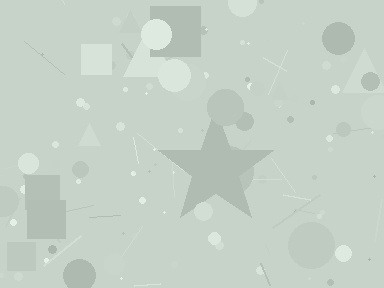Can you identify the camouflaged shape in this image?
The camouflaged shape is a star.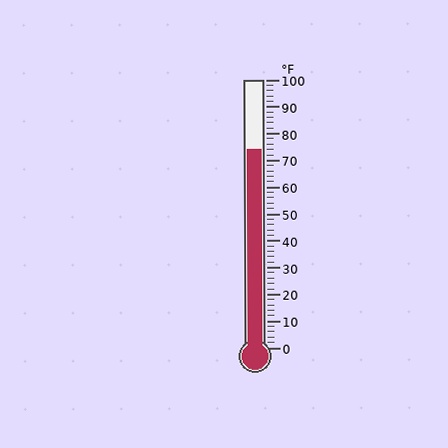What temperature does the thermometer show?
The thermometer shows approximately 74°F.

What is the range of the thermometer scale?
The thermometer scale ranges from 0°F to 100°F.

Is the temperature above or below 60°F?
The temperature is above 60°F.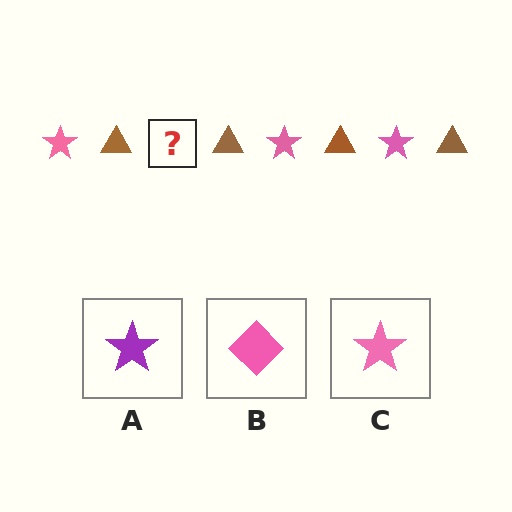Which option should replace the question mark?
Option C.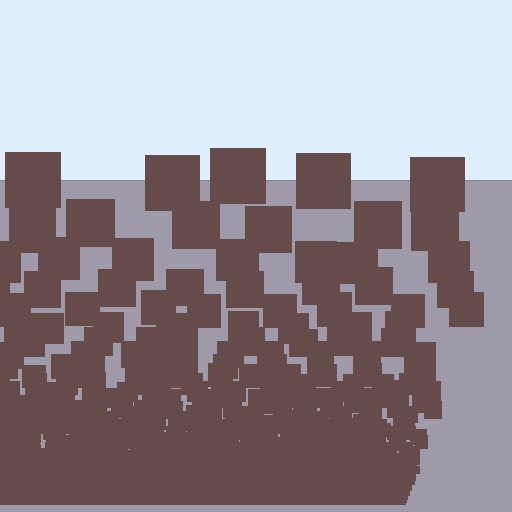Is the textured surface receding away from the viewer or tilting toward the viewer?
The surface appears to tilt toward the viewer. Texture elements get larger and sparser toward the top.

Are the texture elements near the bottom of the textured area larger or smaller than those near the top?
Smaller. The gradient is inverted — elements near the bottom are smaller and denser.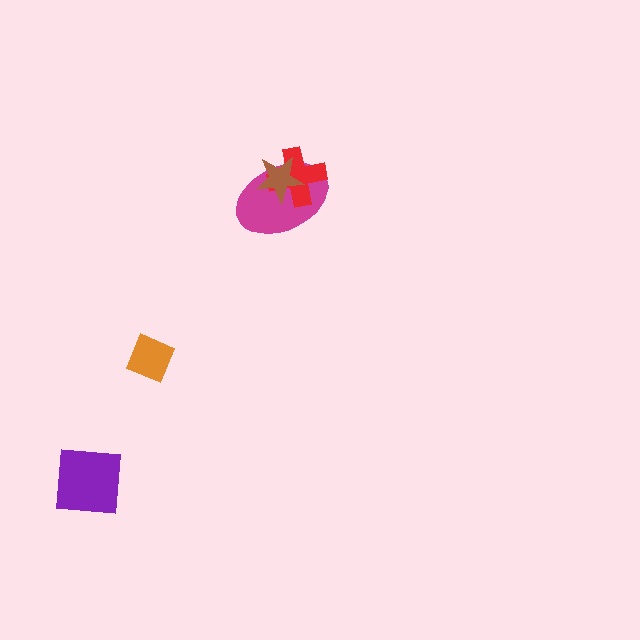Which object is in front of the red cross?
The brown star is in front of the red cross.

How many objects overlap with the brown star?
2 objects overlap with the brown star.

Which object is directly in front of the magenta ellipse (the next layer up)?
The red cross is directly in front of the magenta ellipse.